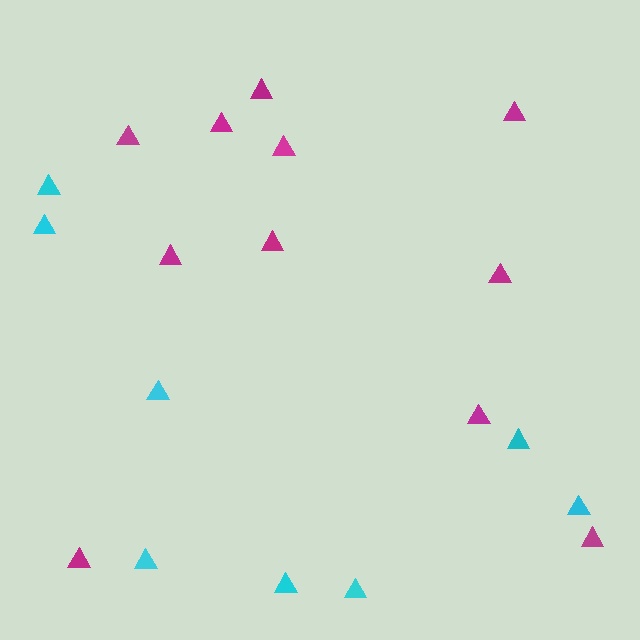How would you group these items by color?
There are 2 groups: one group of magenta triangles (11) and one group of cyan triangles (8).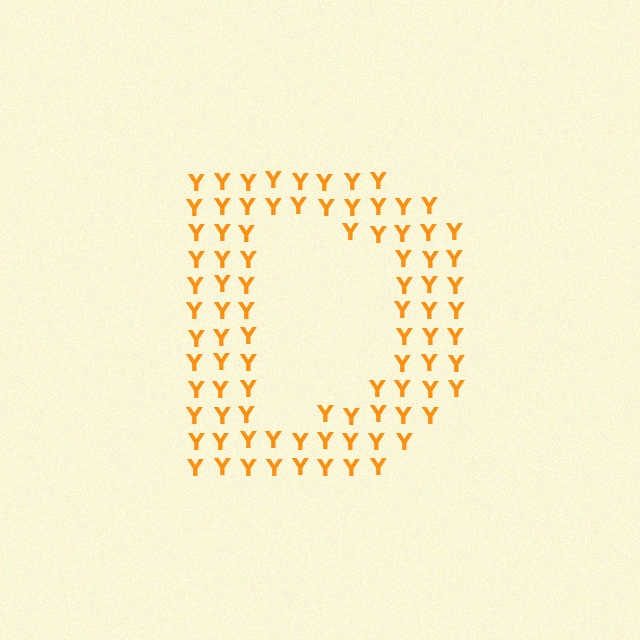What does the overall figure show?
The overall figure shows the letter D.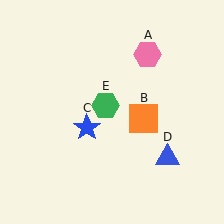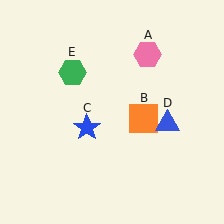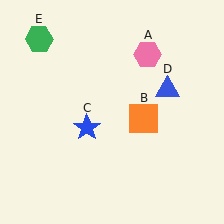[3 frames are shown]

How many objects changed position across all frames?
2 objects changed position: blue triangle (object D), green hexagon (object E).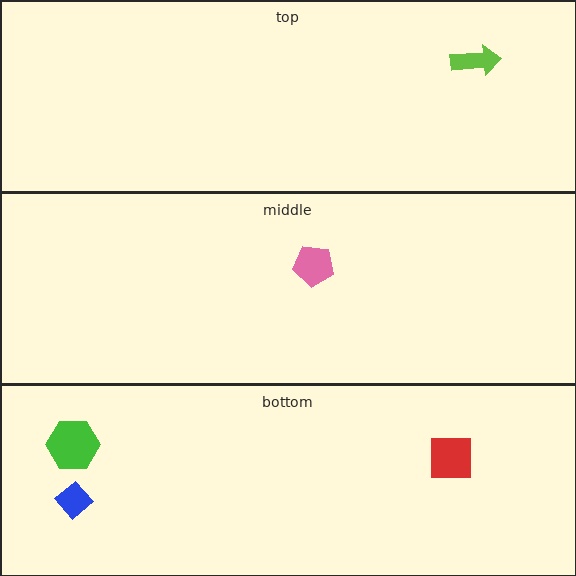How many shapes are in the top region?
1.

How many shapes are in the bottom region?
3.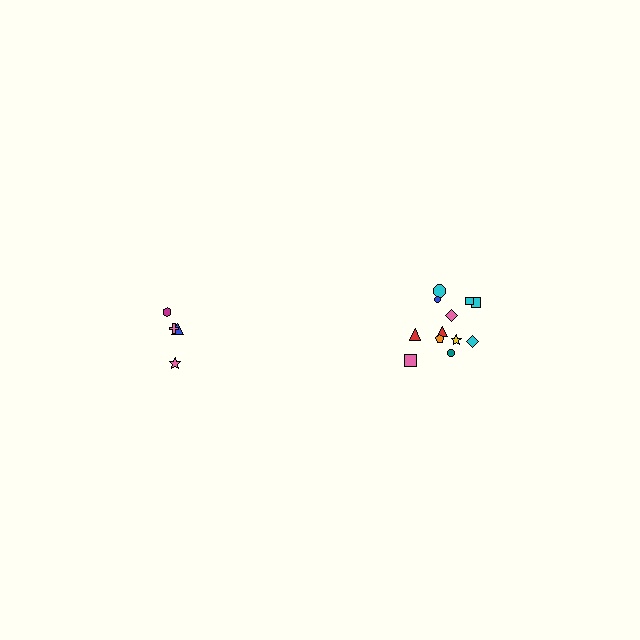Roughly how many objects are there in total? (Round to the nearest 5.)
Roughly 15 objects in total.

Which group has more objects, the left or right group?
The right group.